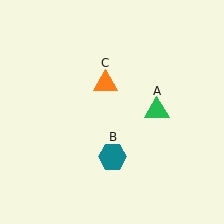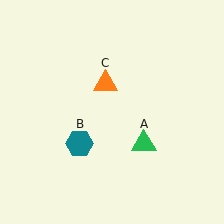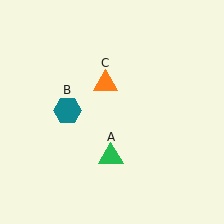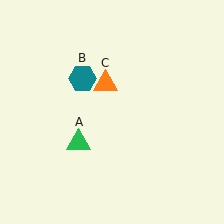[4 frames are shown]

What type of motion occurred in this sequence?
The green triangle (object A), teal hexagon (object B) rotated clockwise around the center of the scene.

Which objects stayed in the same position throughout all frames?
Orange triangle (object C) remained stationary.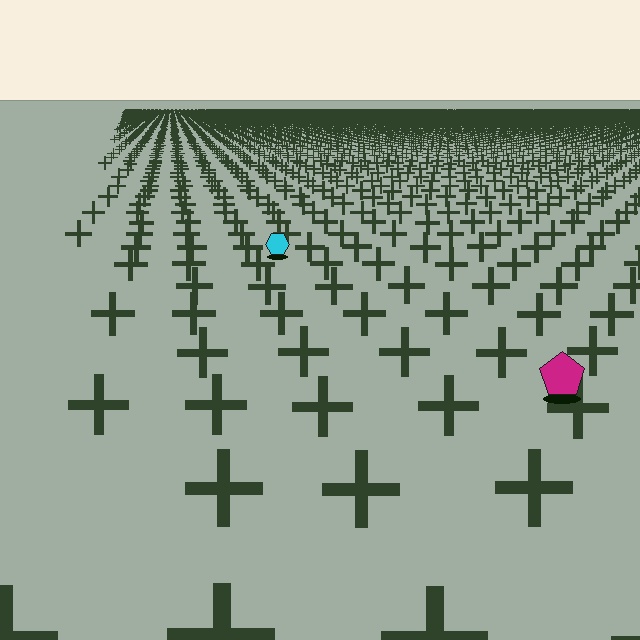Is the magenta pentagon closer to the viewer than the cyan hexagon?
Yes. The magenta pentagon is closer — you can tell from the texture gradient: the ground texture is coarser near it.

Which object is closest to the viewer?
The magenta pentagon is closest. The texture marks near it are larger and more spread out.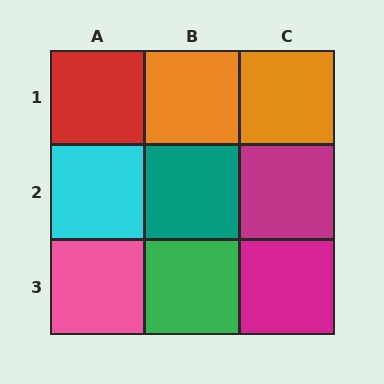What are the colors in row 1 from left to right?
Red, orange, orange.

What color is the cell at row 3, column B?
Green.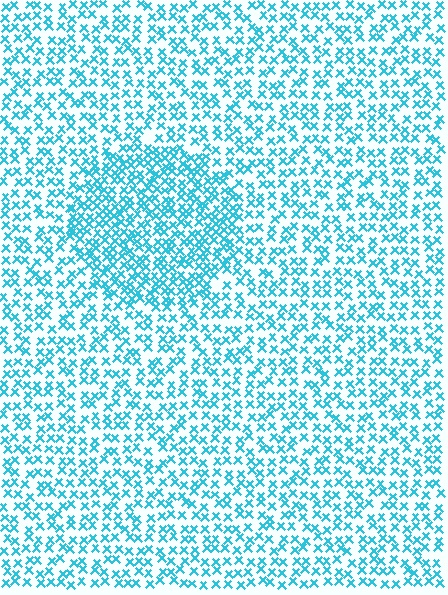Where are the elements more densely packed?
The elements are more densely packed inside the circle boundary.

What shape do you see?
I see a circle.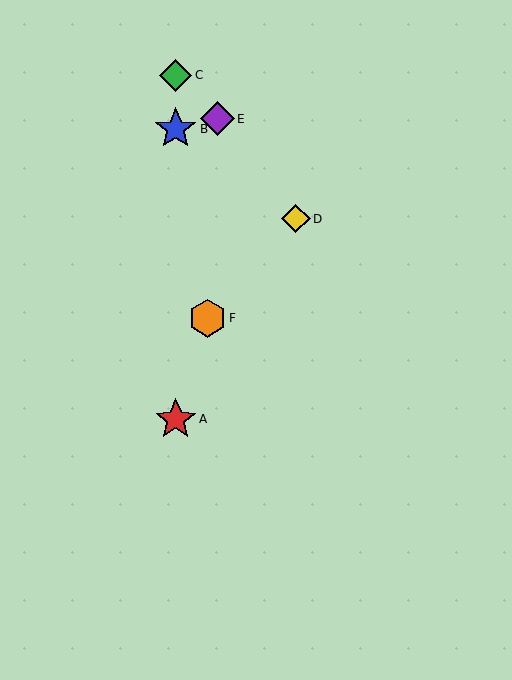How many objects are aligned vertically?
3 objects (A, B, C) are aligned vertically.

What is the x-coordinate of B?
Object B is at x≈176.